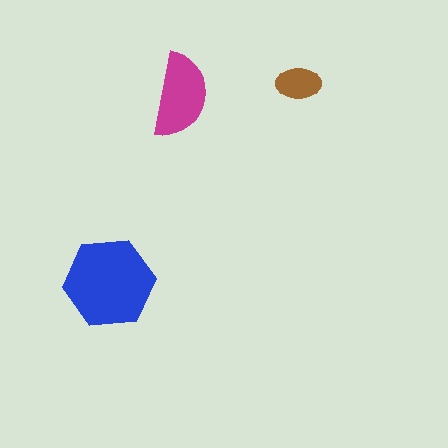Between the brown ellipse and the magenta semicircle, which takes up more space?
The magenta semicircle.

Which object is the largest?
The blue hexagon.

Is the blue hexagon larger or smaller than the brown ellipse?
Larger.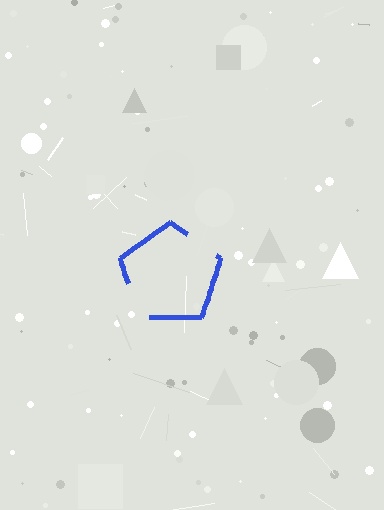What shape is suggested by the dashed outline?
The dashed outline suggests a pentagon.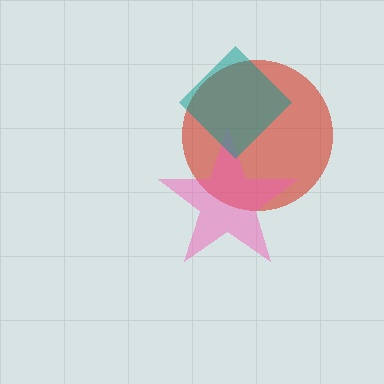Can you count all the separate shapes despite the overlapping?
Yes, there are 3 separate shapes.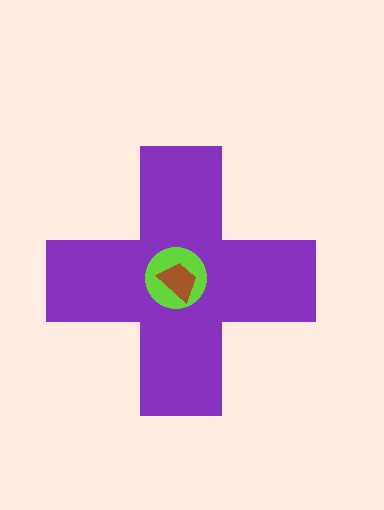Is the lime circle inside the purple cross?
Yes.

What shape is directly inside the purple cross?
The lime circle.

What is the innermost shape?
The brown trapezoid.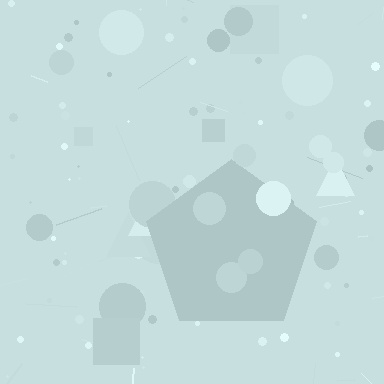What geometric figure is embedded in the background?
A pentagon is embedded in the background.